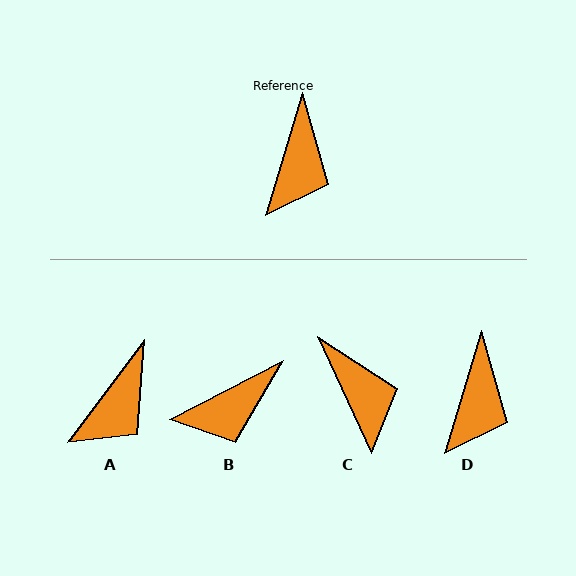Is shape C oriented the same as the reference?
No, it is off by about 41 degrees.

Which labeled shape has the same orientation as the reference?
D.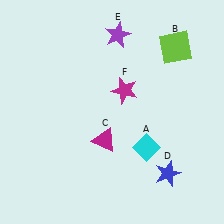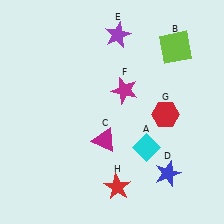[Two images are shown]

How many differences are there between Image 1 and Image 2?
There are 2 differences between the two images.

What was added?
A red hexagon (G), a red star (H) were added in Image 2.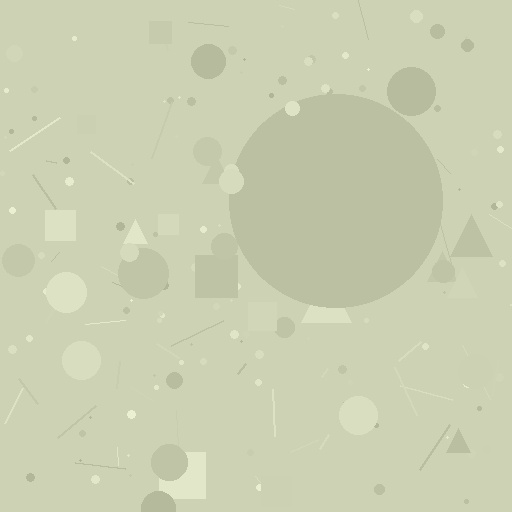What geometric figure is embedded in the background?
A circle is embedded in the background.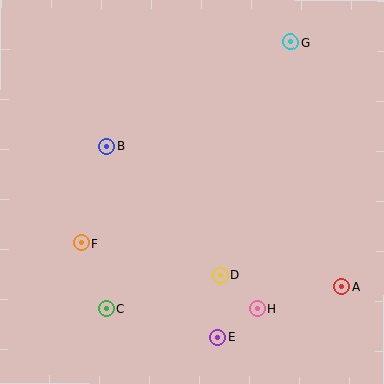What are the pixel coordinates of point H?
Point H is at (258, 309).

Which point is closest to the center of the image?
Point D at (220, 275) is closest to the center.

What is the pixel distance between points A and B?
The distance between A and B is 273 pixels.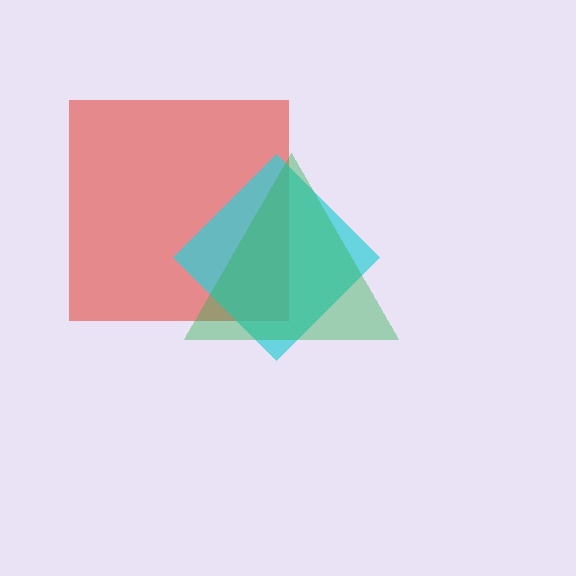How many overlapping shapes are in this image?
There are 3 overlapping shapes in the image.